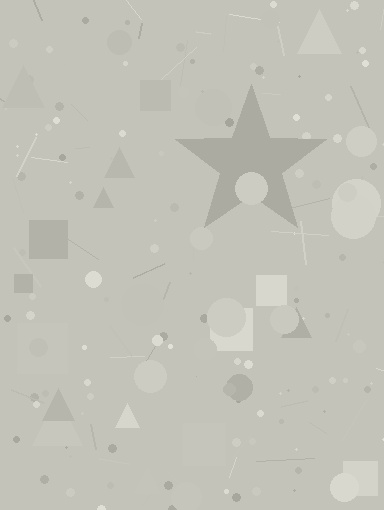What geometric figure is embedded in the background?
A star is embedded in the background.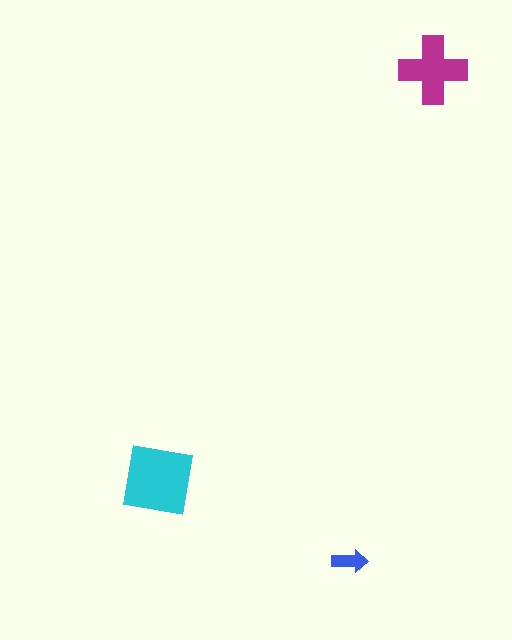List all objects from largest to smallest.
The cyan square, the magenta cross, the blue arrow.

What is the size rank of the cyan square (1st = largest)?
1st.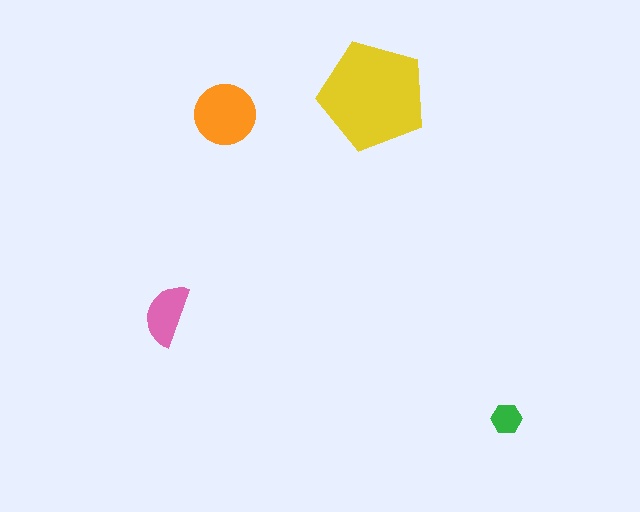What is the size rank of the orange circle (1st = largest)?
2nd.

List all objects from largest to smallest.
The yellow pentagon, the orange circle, the pink semicircle, the green hexagon.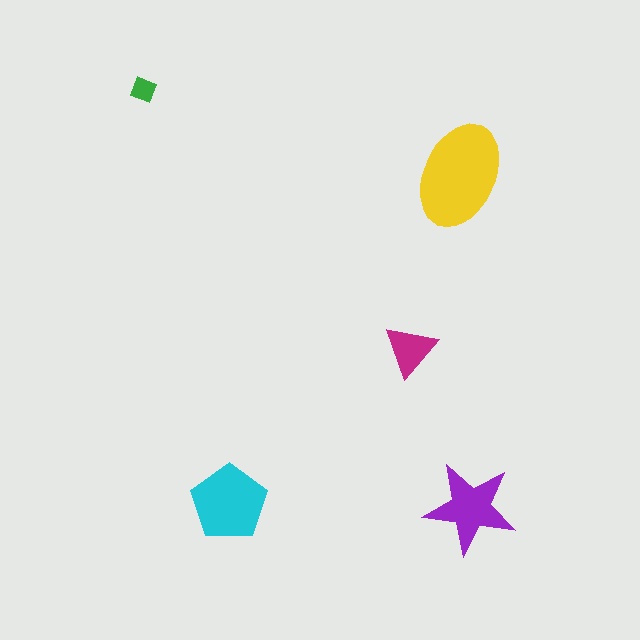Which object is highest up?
The green diamond is topmost.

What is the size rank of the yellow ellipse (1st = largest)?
1st.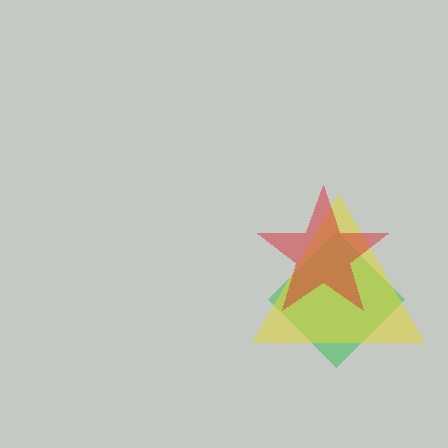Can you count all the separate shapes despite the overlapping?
Yes, there are 3 separate shapes.